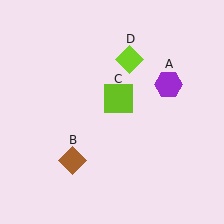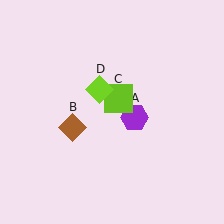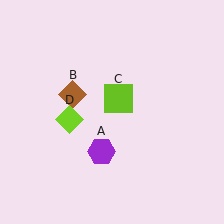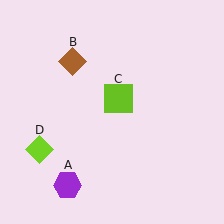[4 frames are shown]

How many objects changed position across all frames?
3 objects changed position: purple hexagon (object A), brown diamond (object B), lime diamond (object D).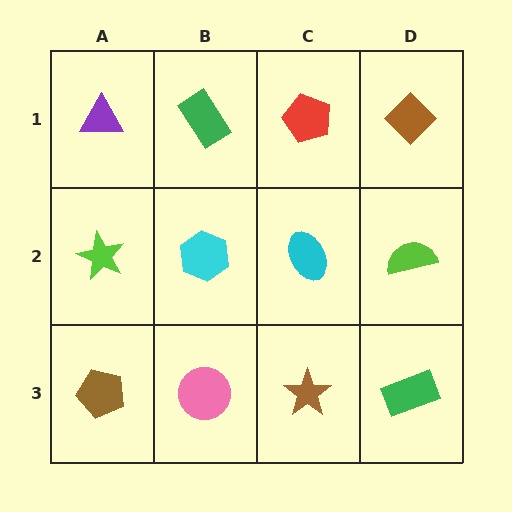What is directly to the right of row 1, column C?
A brown diamond.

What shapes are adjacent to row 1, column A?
A lime star (row 2, column A), a green rectangle (row 1, column B).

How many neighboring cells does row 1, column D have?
2.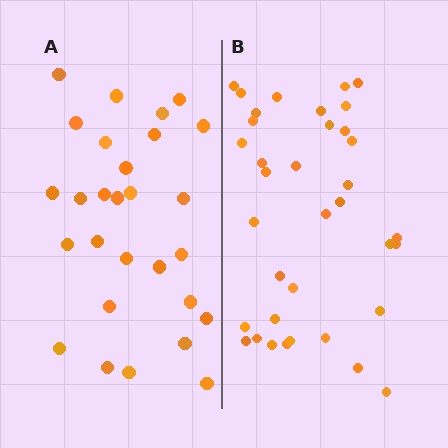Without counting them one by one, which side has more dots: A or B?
Region B (the right region) has more dots.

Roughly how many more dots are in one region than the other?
Region B has roughly 8 or so more dots than region A.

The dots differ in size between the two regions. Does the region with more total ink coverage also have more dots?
No. Region A has more total ink coverage because its dots are larger, but region B actually contains more individual dots. Total area can be misleading — the number of items is what matters here.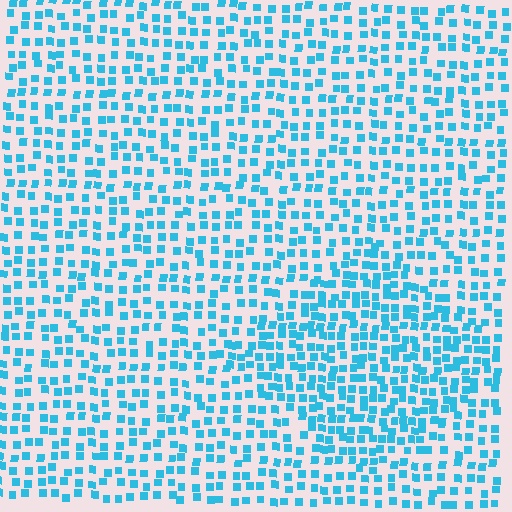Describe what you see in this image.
The image contains small cyan elements arranged at two different densities. A diamond-shaped region is visible where the elements are more densely packed than the surrounding area.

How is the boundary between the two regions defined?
The boundary is defined by a change in element density (approximately 1.6x ratio). All elements are the same color, size, and shape.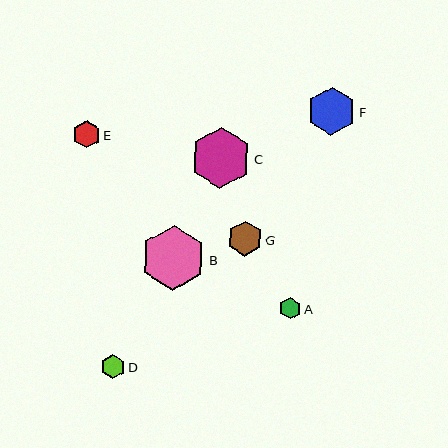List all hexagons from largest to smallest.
From largest to smallest: B, C, F, G, E, D, A.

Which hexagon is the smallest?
Hexagon A is the smallest with a size of approximately 22 pixels.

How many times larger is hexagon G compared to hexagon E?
Hexagon G is approximately 1.3 times the size of hexagon E.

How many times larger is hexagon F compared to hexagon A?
Hexagon F is approximately 2.3 times the size of hexagon A.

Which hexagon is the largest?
Hexagon B is the largest with a size of approximately 65 pixels.